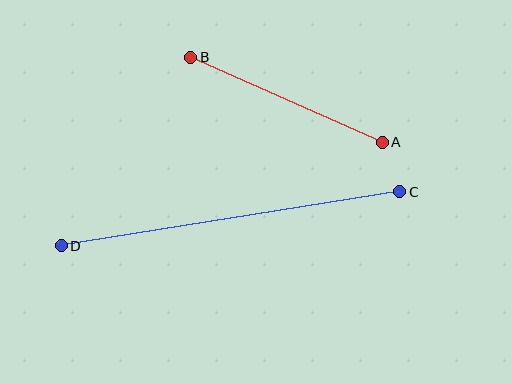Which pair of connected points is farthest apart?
Points C and D are farthest apart.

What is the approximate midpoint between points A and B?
The midpoint is at approximately (286, 100) pixels.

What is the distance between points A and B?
The distance is approximately 209 pixels.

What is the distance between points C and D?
The distance is approximately 343 pixels.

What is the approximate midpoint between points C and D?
The midpoint is at approximately (230, 219) pixels.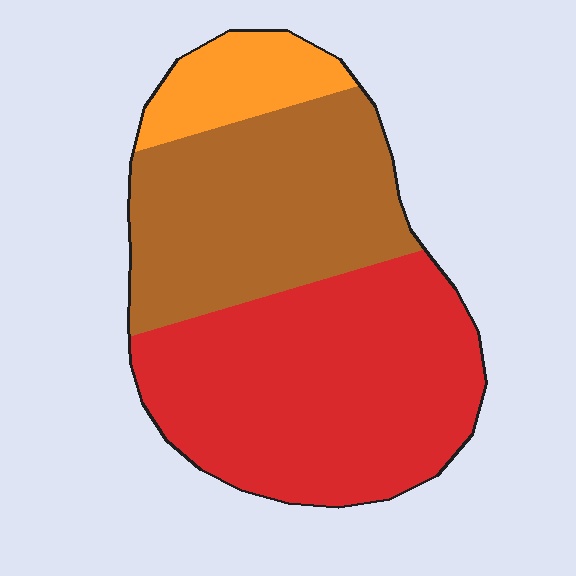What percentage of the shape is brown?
Brown covers about 40% of the shape.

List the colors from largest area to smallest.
From largest to smallest: red, brown, orange.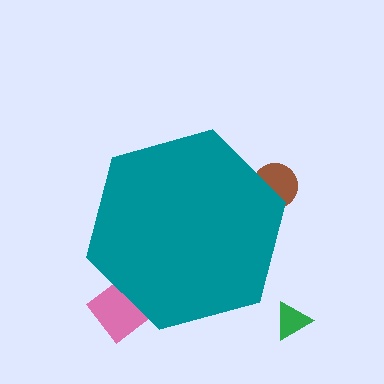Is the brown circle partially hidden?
Yes, the brown circle is partially hidden behind the teal hexagon.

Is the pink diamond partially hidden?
Yes, the pink diamond is partially hidden behind the teal hexagon.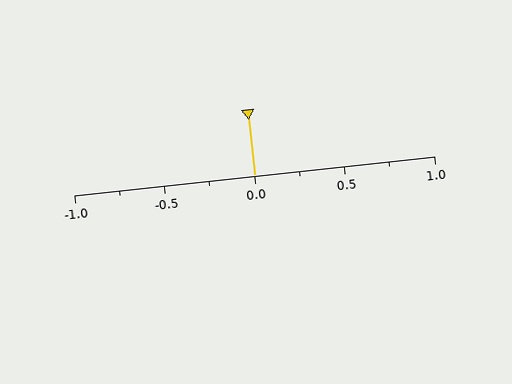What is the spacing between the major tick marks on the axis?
The major ticks are spaced 0.5 apart.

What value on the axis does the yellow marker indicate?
The marker indicates approximately 0.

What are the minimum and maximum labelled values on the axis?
The axis runs from -1.0 to 1.0.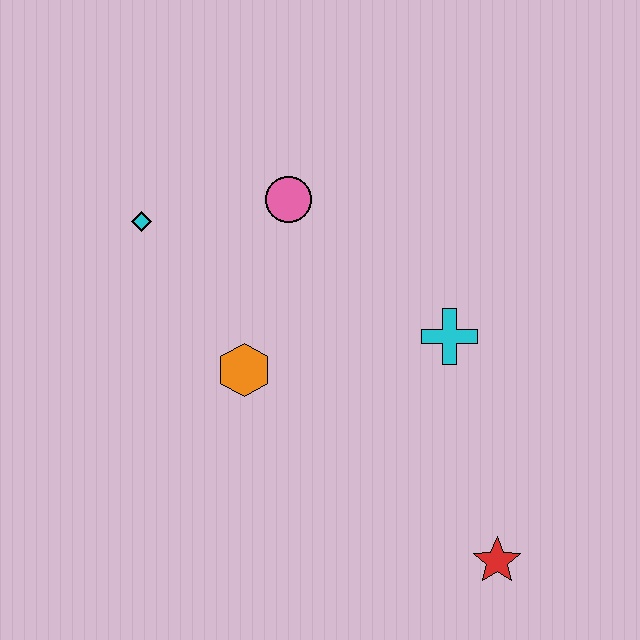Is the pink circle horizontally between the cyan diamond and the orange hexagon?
No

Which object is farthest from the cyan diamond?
The red star is farthest from the cyan diamond.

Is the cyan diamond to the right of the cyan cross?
No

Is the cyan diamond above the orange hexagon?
Yes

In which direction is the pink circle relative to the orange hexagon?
The pink circle is above the orange hexagon.